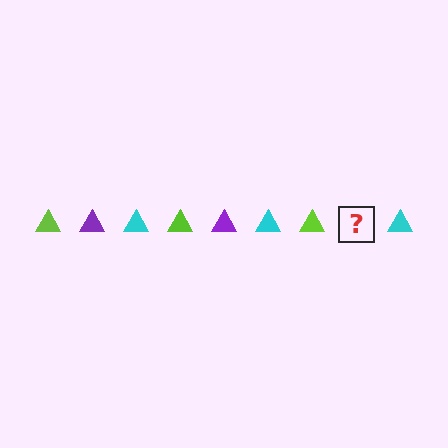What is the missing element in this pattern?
The missing element is a purple triangle.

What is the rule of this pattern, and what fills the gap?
The rule is that the pattern cycles through lime, purple, cyan triangles. The gap should be filled with a purple triangle.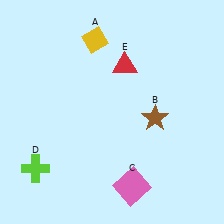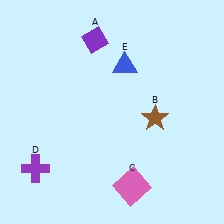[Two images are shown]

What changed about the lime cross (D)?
In Image 1, D is lime. In Image 2, it changed to purple.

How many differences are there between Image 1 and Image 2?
There are 3 differences between the two images.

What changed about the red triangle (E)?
In Image 1, E is red. In Image 2, it changed to blue.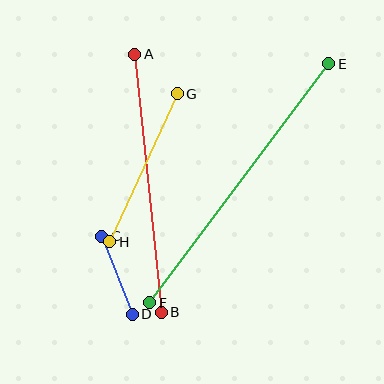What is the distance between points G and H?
The distance is approximately 162 pixels.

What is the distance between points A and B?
The distance is approximately 260 pixels.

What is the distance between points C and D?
The distance is approximately 84 pixels.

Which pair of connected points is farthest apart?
Points E and F are farthest apart.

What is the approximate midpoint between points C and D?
The midpoint is at approximately (117, 275) pixels.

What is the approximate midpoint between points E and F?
The midpoint is at approximately (239, 183) pixels.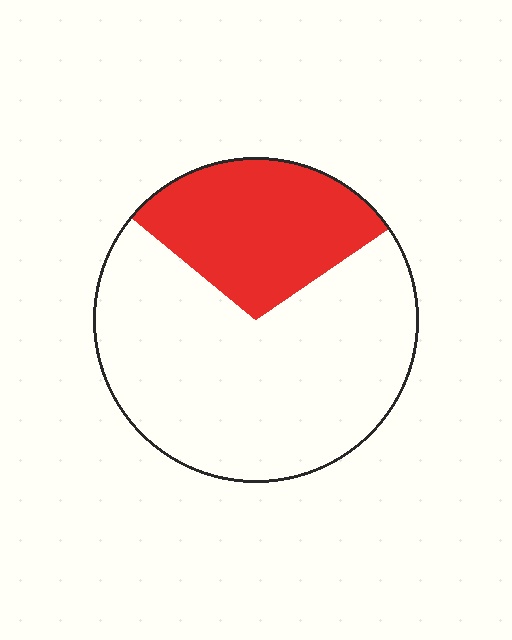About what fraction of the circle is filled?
About one third (1/3).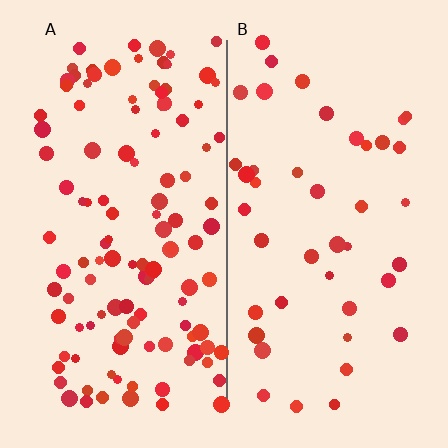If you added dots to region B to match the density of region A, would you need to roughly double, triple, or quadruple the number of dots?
Approximately triple.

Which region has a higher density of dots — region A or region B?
A (the left).